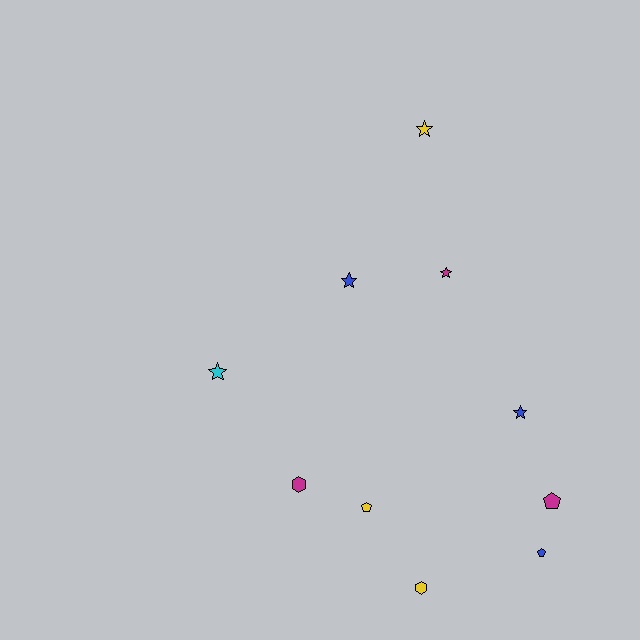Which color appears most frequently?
Blue, with 3 objects.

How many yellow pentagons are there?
There is 1 yellow pentagon.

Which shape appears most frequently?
Star, with 5 objects.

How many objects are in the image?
There are 10 objects.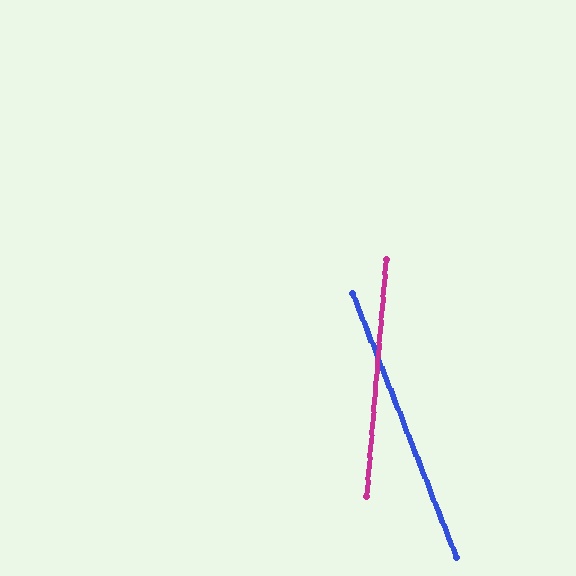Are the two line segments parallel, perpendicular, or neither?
Neither parallel nor perpendicular — they differ by about 26°.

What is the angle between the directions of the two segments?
Approximately 26 degrees.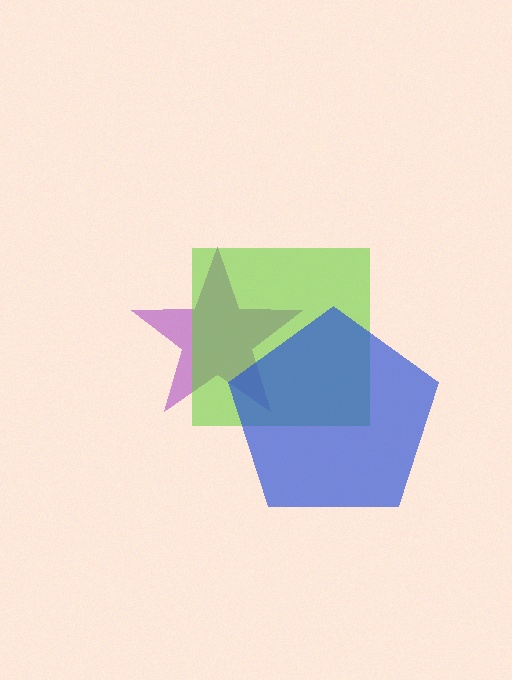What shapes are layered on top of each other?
The layered shapes are: a purple star, a lime square, a blue pentagon.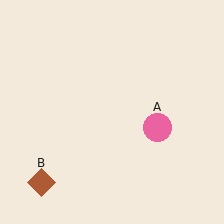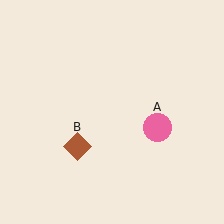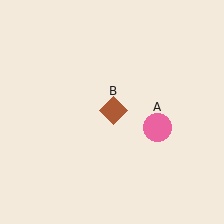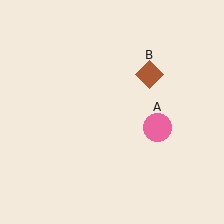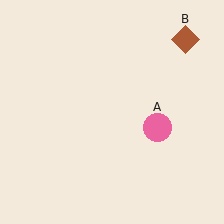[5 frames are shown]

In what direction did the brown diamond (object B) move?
The brown diamond (object B) moved up and to the right.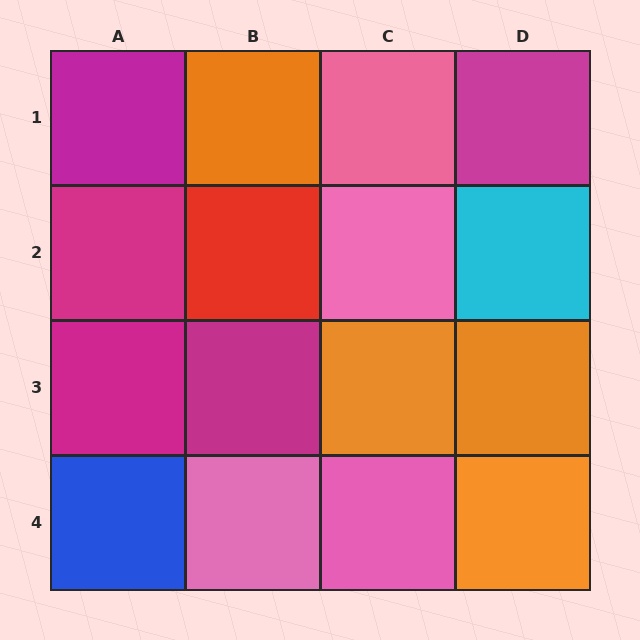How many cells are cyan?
1 cell is cyan.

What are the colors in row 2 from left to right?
Magenta, red, pink, cyan.